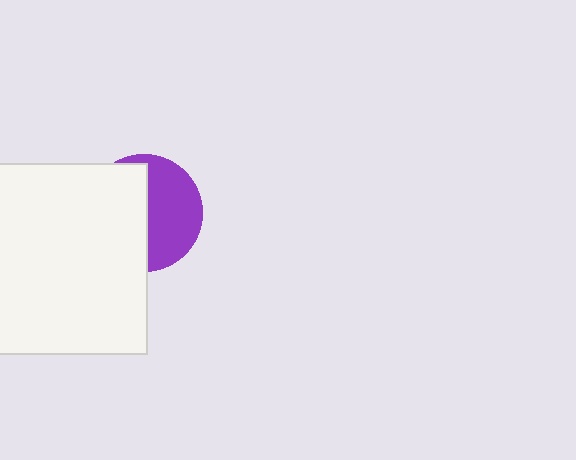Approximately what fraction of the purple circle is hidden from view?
Roughly 52% of the purple circle is hidden behind the white square.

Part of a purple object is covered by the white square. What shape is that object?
It is a circle.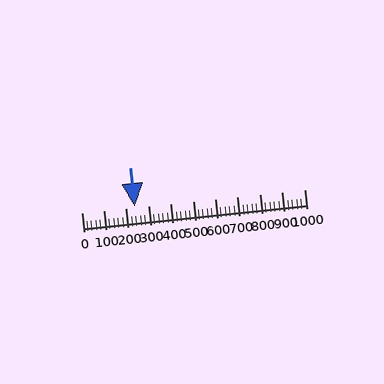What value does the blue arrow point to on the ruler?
The blue arrow points to approximately 240.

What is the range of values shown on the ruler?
The ruler shows values from 0 to 1000.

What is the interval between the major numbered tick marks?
The major tick marks are spaced 100 units apart.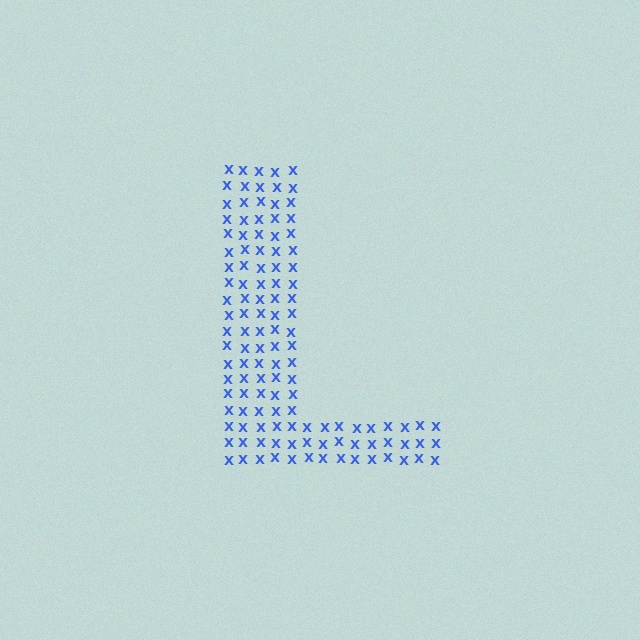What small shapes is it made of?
It is made of small letter X's.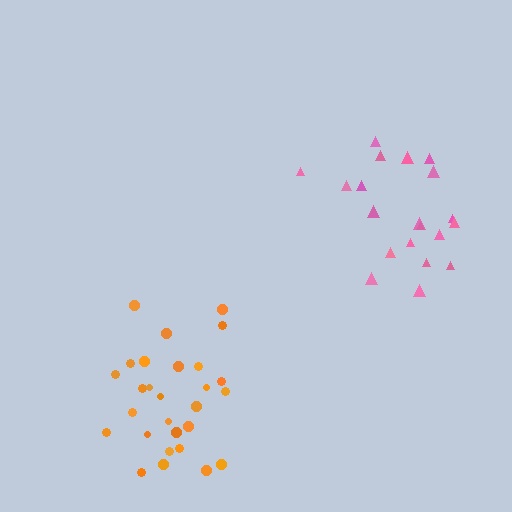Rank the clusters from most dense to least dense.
pink, orange.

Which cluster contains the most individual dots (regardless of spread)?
Orange (28).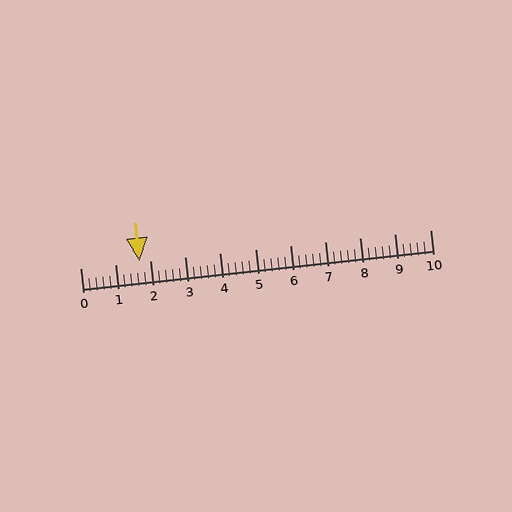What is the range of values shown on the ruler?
The ruler shows values from 0 to 10.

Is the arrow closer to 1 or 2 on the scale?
The arrow is closer to 2.